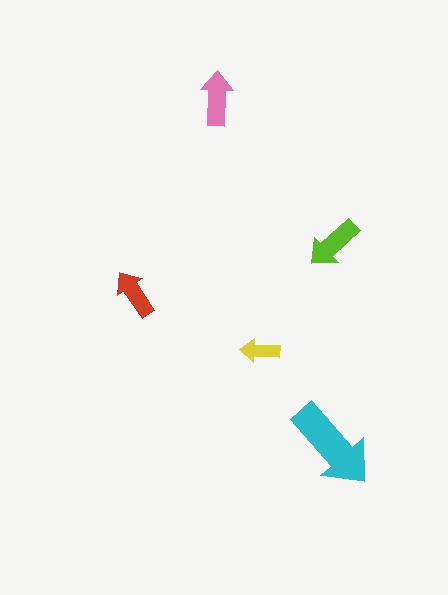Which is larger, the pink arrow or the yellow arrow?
The pink one.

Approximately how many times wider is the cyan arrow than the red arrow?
About 2 times wider.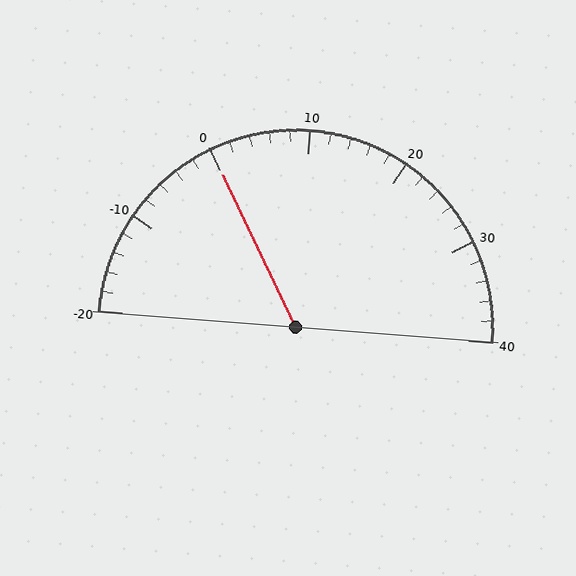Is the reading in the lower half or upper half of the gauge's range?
The reading is in the lower half of the range (-20 to 40).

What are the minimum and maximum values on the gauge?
The gauge ranges from -20 to 40.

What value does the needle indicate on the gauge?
The needle indicates approximately 0.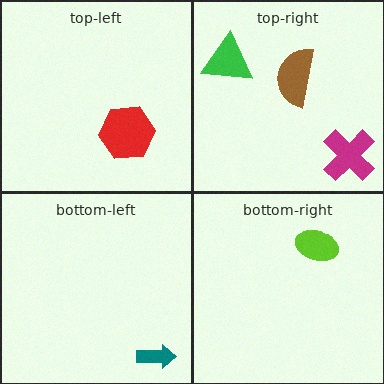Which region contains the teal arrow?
The bottom-left region.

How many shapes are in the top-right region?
3.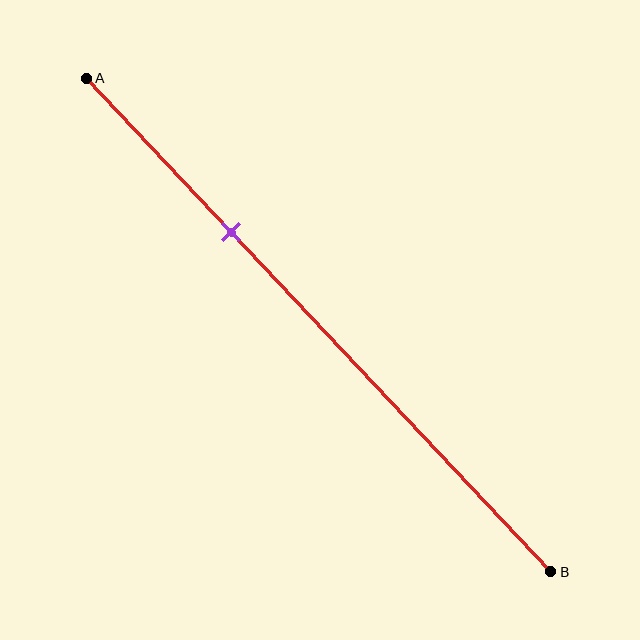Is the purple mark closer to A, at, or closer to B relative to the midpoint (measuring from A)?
The purple mark is closer to point A than the midpoint of segment AB.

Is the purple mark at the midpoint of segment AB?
No, the mark is at about 30% from A, not at the 50% midpoint.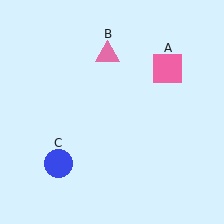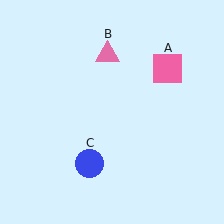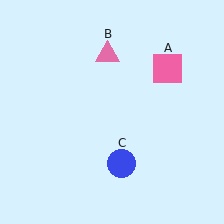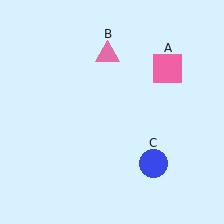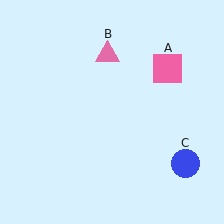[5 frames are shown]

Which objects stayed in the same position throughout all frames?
Pink square (object A) and pink triangle (object B) remained stationary.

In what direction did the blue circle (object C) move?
The blue circle (object C) moved right.